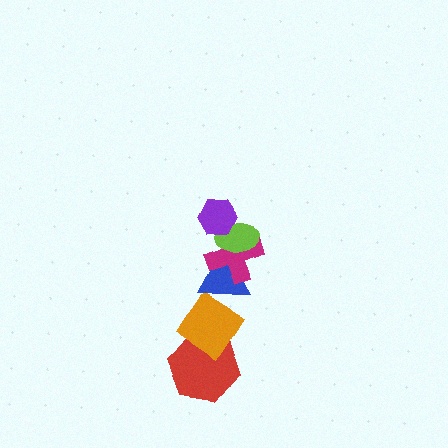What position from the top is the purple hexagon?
The purple hexagon is 1st from the top.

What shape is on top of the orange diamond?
The blue triangle is on top of the orange diamond.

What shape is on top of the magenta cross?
The lime ellipse is on top of the magenta cross.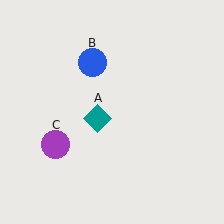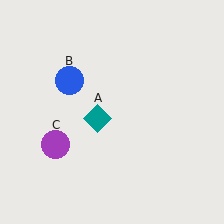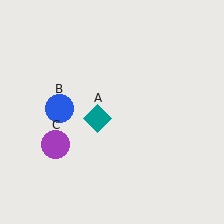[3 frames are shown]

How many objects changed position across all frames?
1 object changed position: blue circle (object B).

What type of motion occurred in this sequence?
The blue circle (object B) rotated counterclockwise around the center of the scene.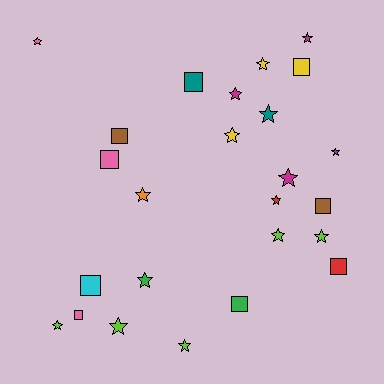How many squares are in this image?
There are 9 squares.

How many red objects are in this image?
There are 2 red objects.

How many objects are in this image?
There are 25 objects.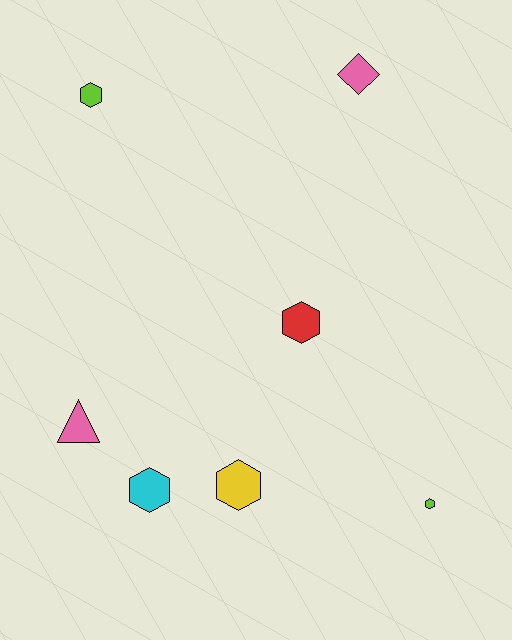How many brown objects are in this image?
There are no brown objects.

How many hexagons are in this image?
There are 5 hexagons.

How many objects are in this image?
There are 7 objects.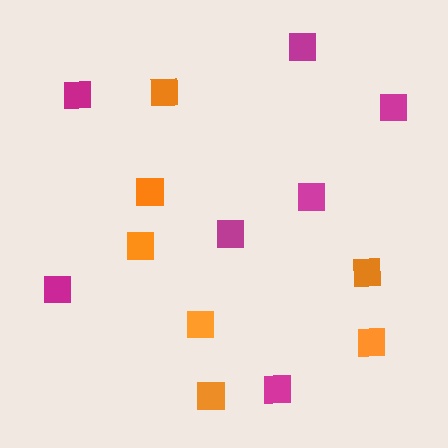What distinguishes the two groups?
There are 2 groups: one group of orange squares (7) and one group of magenta squares (7).